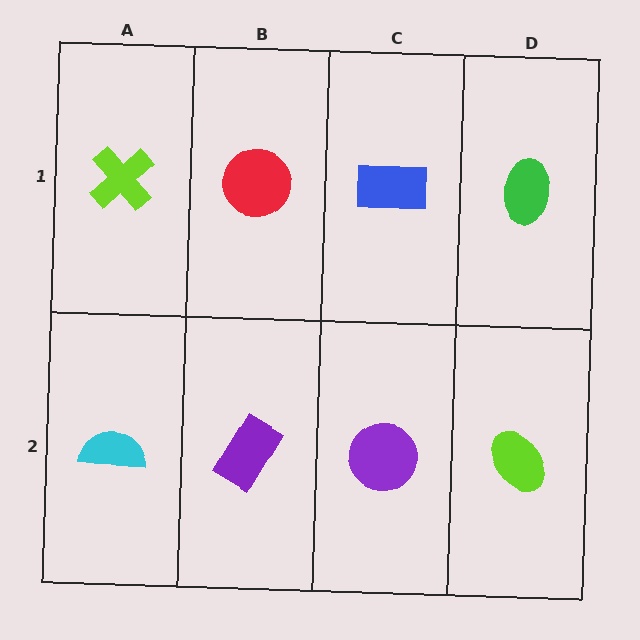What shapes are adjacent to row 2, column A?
A lime cross (row 1, column A), a purple rectangle (row 2, column B).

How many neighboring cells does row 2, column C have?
3.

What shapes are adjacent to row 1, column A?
A cyan semicircle (row 2, column A), a red circle (row 1, column B).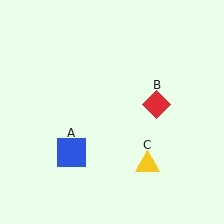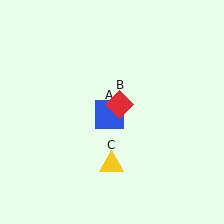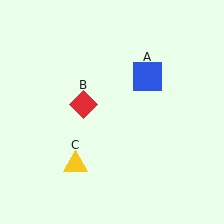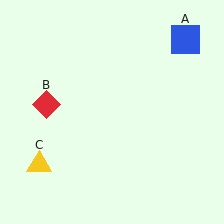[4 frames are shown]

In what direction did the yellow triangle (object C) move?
The yellow triangle (object C) moved left.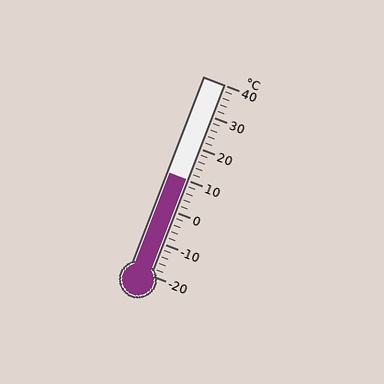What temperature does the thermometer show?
The thermometer shows approximately 10°C.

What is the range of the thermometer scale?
The thermometer scale ranges from -20°C to 40°C.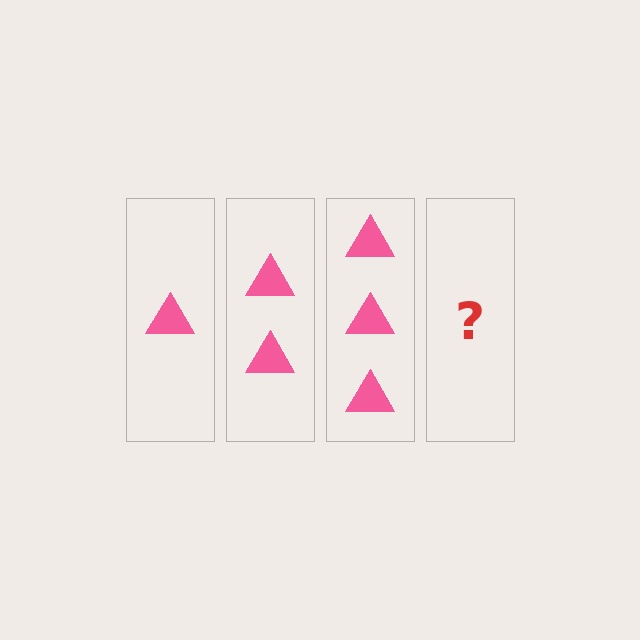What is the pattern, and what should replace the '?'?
The pattern is that each step adds one more triangle. The '?' should be 4 triangles.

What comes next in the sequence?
The next element should be 4 triangles.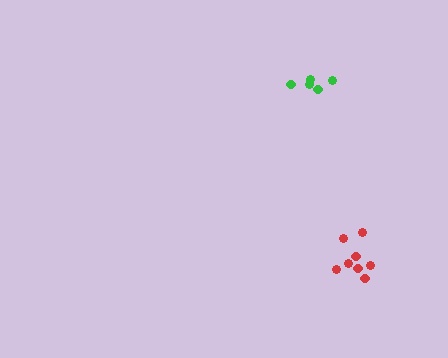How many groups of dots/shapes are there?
There are 2 groups.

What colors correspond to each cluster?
The clusters are colored: red, green.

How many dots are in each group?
Group 1: 8 dots, Group 2: 5 dots (13 total).